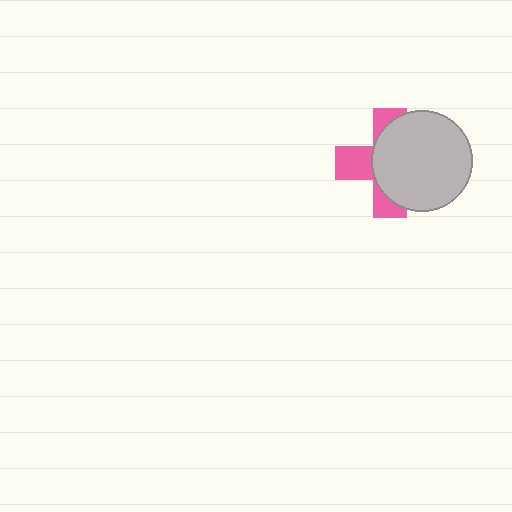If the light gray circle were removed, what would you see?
You would see the complete pink cross.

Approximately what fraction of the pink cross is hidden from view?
Roughly 62% of the pink cross is hidden behind the light gray circle.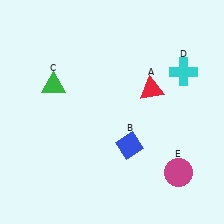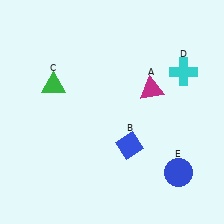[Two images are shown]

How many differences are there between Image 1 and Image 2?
There are 2 differences between the two images.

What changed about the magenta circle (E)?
In Image 1, E is magenta. In Image 2, it changed to blue.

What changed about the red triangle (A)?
In Image 1, A is red. In Image 2, it changed to magenta.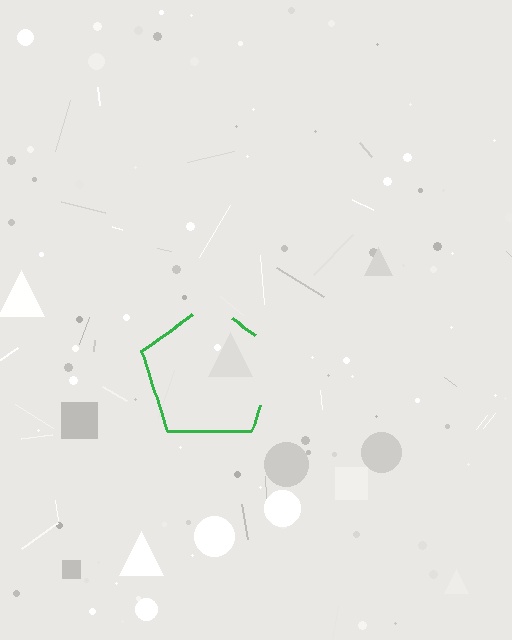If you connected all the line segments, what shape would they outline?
They would outline a pentagon.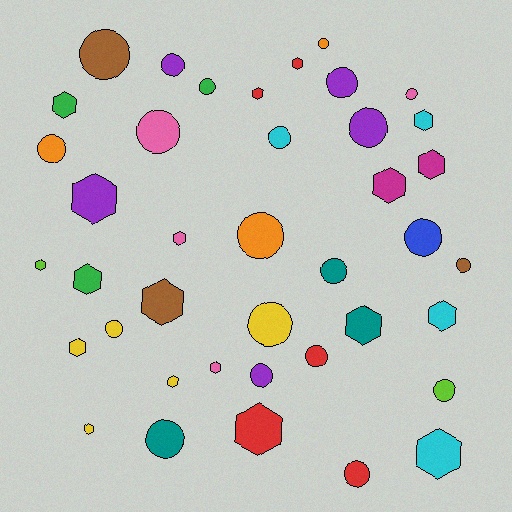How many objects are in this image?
There are 40 objects.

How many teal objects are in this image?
There are 3 teal objects.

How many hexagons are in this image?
There are 19 hexagons.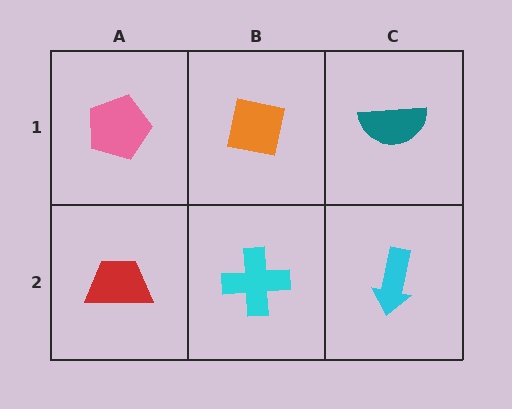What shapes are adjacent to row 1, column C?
A cyan arrow (row 2, column C), an orange square (row 1, column B).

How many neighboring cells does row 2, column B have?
3.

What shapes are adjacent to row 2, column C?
A teal semicircle (row 1, column C), a cyan cross (row 2, column B).